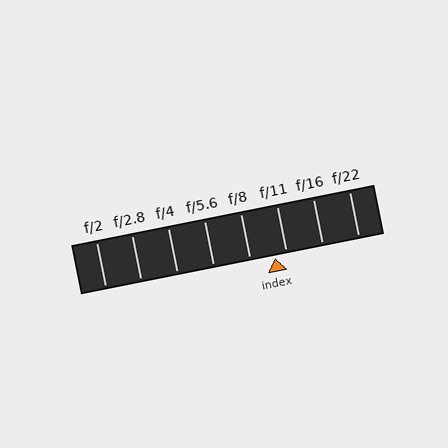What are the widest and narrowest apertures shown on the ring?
The widest aperture shown is f/2 and the narrowest is f/22.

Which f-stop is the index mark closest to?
The index mark is closest to f/11.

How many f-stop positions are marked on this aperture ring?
There are 8 f-stop positions marked.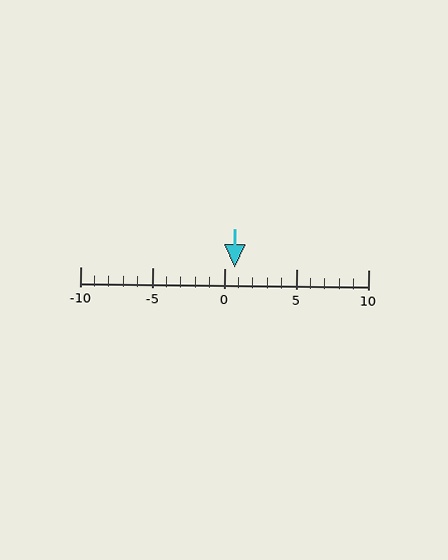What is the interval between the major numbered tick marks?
The major tick marks are spaced 5 units apart.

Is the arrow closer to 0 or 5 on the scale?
The arrow is closer to 0.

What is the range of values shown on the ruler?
The ruler shows values from -10 to 10.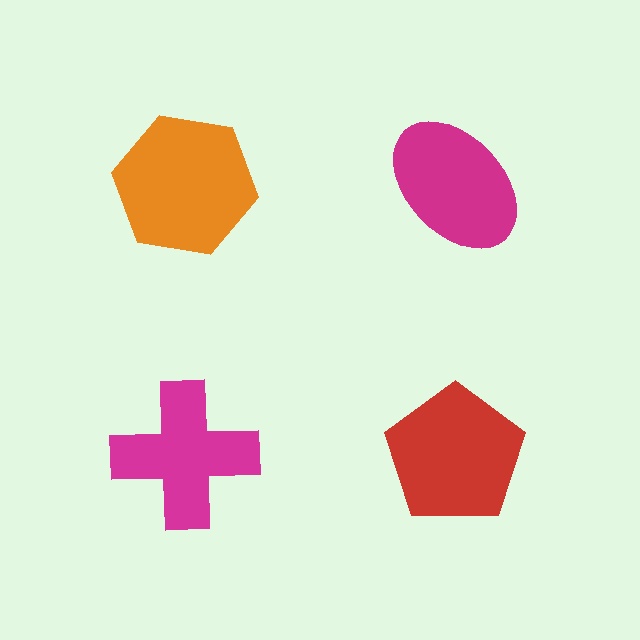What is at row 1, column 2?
A magenta ellipse.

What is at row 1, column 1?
An orange hexagon.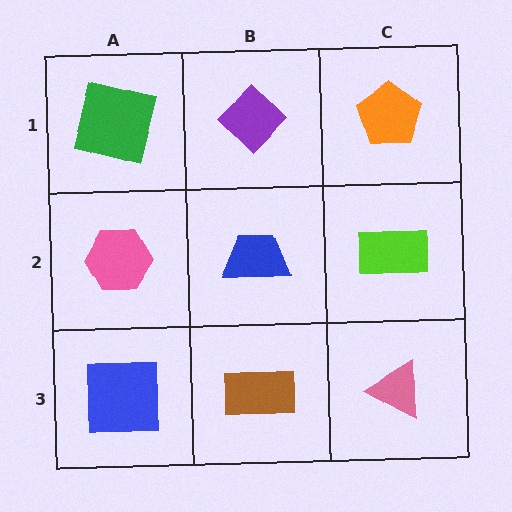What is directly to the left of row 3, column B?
A blue square.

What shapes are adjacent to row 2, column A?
A green square (row 1, column A), a blue square (row 3, column A), a blue trapezoid (row 2, column B).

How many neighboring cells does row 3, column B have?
3.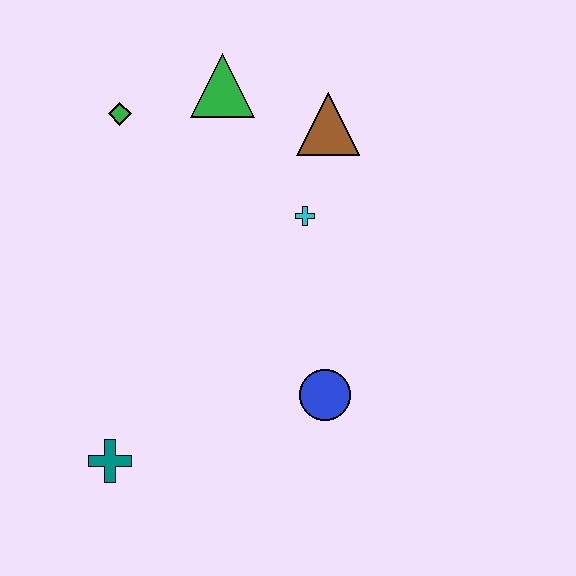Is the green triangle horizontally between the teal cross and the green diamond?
No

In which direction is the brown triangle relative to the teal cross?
The brown triangle is above the teal cross.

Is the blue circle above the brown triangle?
No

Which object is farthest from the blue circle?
The green diamond is farthest from the blue circle.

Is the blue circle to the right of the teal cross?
Yes